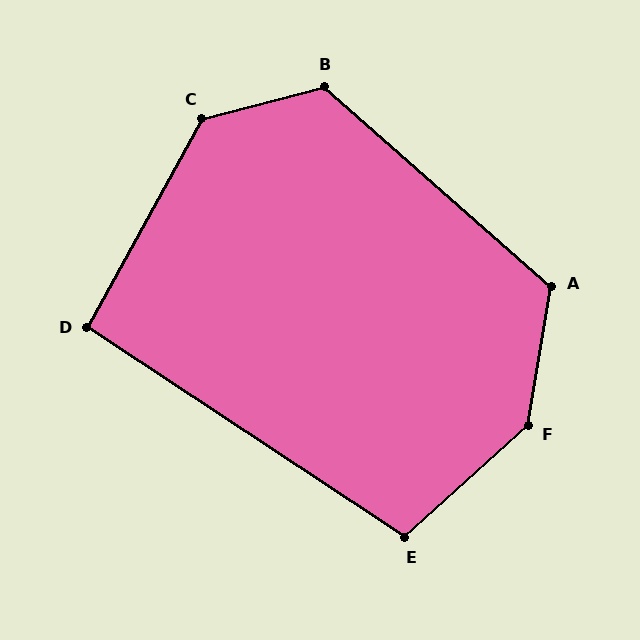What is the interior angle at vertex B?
Approximately 124 degrees (obtuse).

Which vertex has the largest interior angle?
F, at approximately 141 degrees.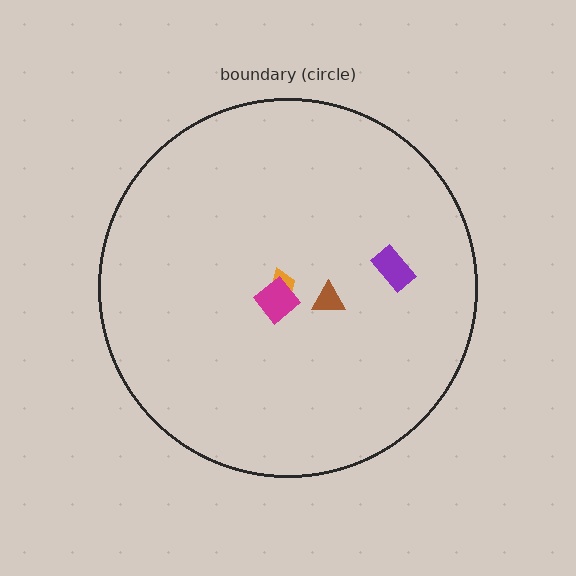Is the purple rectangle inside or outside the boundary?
Inside.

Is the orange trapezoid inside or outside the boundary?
Inside.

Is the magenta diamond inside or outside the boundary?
Inside.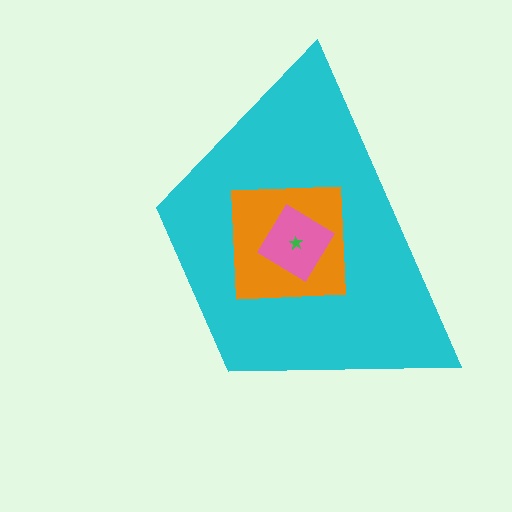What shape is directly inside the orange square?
The pink diamond.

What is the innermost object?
The green star.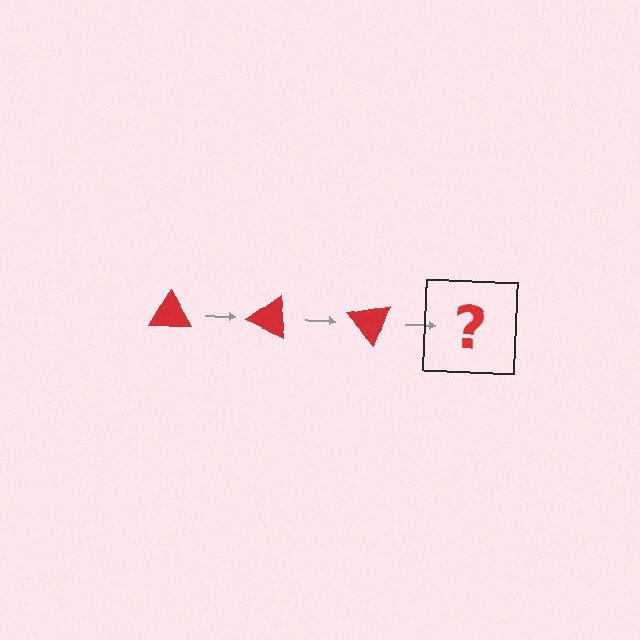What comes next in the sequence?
The next element should be a red triangle rotated 75 degrees.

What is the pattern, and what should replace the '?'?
The pattern is that the triangle rotates 25 degrees each step. The '?' should be a red triangle rotated 75 degrees.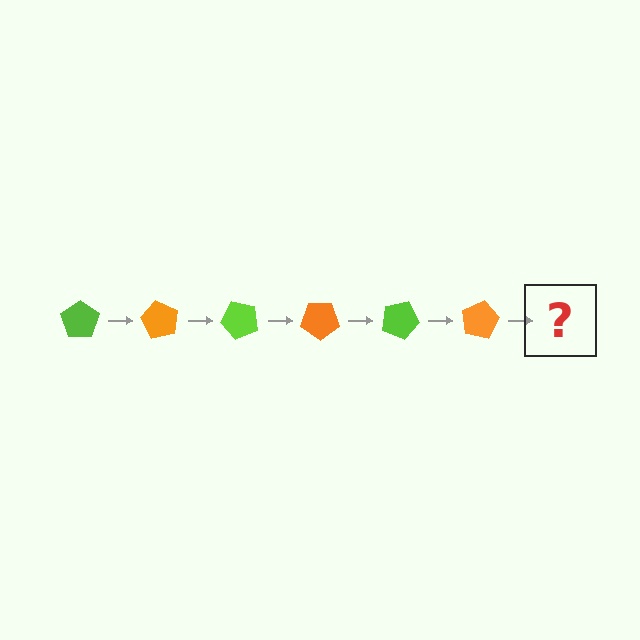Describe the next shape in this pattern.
It should be a lime pentagon, rotated 360 degrees from the start.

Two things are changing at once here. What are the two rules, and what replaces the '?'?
The two rules are that it rotates 60 degrees each step and the color cycles through lime and orange. The '?' should be a lime pentagon, rotated 360 degrees from the start.